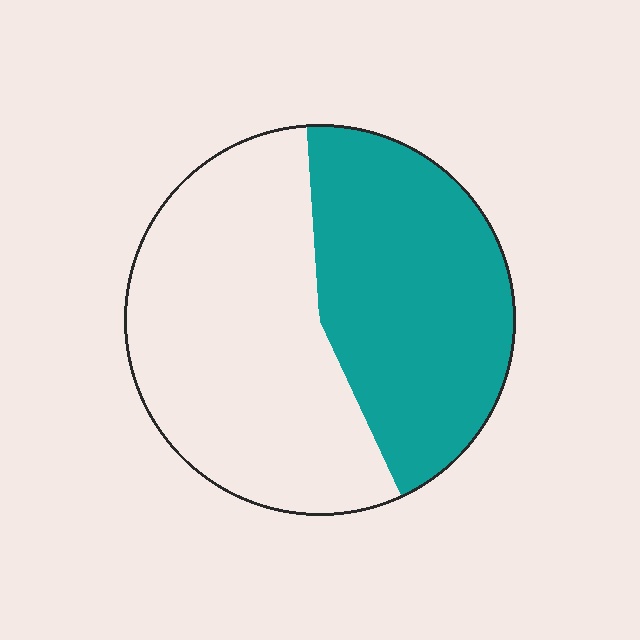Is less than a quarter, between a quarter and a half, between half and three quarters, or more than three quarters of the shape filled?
Between a quarter and a half.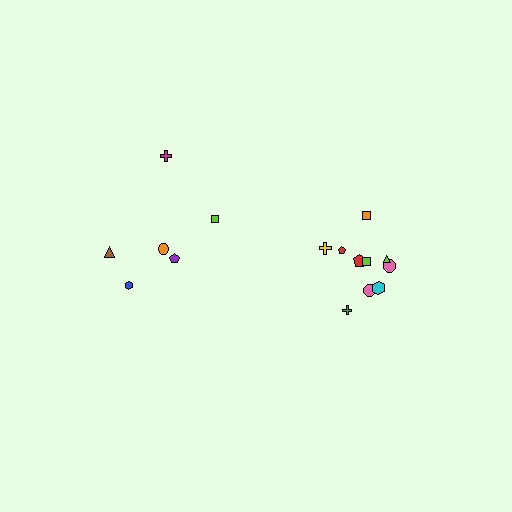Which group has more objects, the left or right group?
The right group.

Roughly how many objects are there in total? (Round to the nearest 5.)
Roughly 15 objects in total.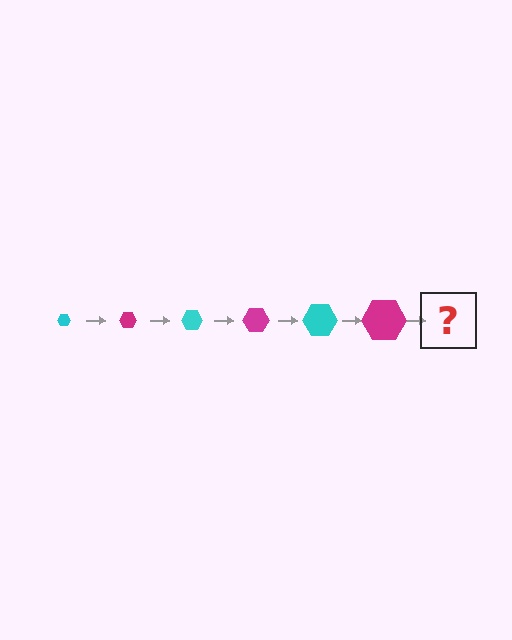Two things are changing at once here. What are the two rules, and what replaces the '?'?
The two rules are that the hexagon grows larger each step and the color cycles through cyan and magenta. The '?' should be a cyan hexagon, larger than the previous one.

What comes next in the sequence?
The next element should be a cyan hexagon, larger than the previous one.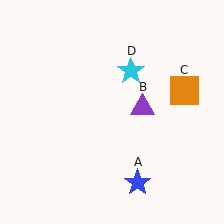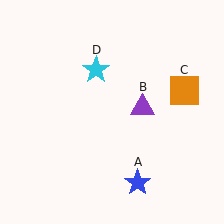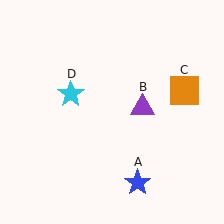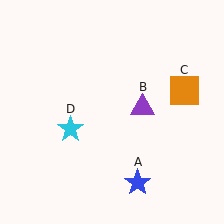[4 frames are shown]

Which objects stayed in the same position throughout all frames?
Blue star (object A) and purple triangle (object B) and orange square (object C) remained stationary.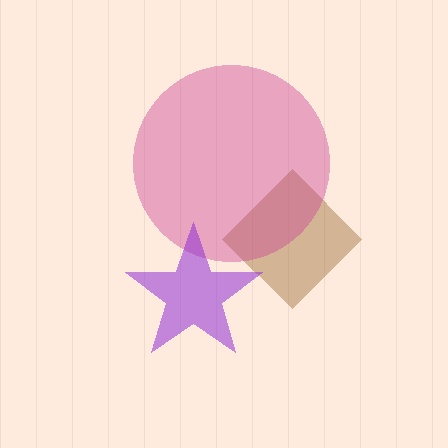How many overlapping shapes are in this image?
There are 3 overlapping shapes in the image.